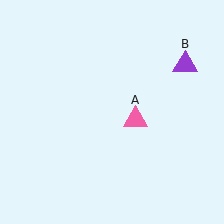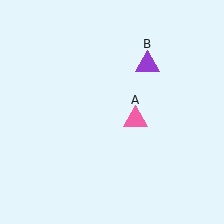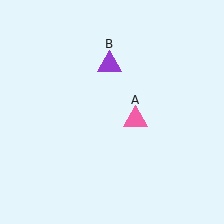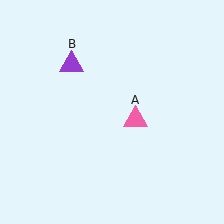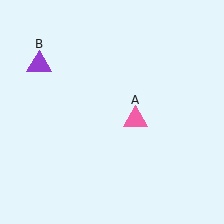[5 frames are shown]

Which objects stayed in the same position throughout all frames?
Pink triangle (object A) remained stationary.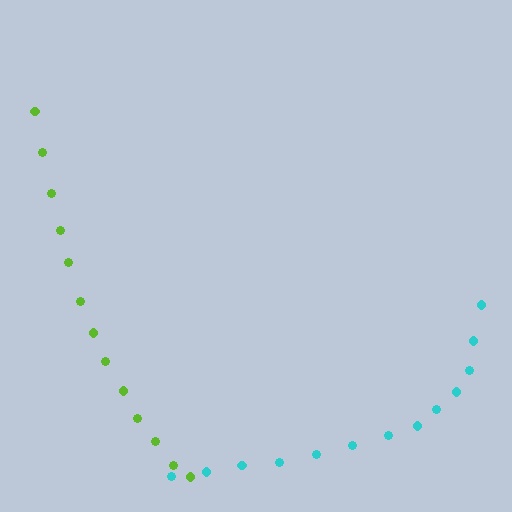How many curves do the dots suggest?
There are 2 distinct paths.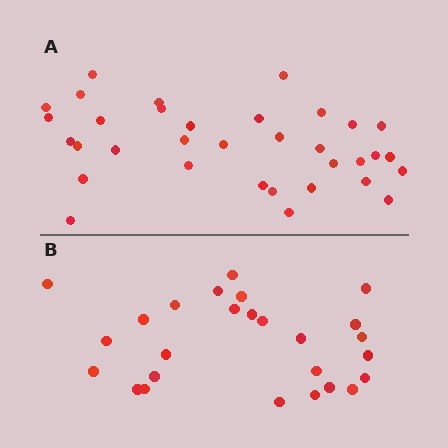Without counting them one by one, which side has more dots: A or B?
Region A (the top region) has more dots.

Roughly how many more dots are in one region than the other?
Region A has roughly 8 or so more dots than region B.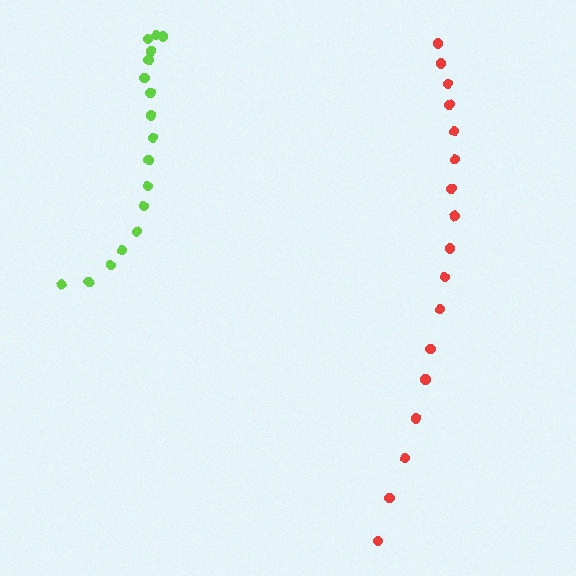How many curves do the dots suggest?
There are 2 distinct paths.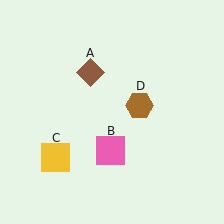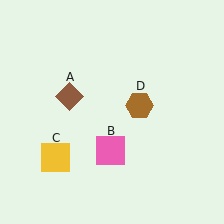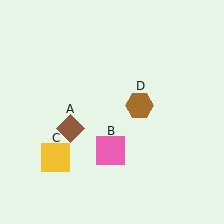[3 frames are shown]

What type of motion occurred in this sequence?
The brown diamond (object A) rotated counterclockwise around the center of the scene.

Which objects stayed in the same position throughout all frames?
Pink square (object B) and yellow square (object C) and brown hexagon (object D) remained stationary.